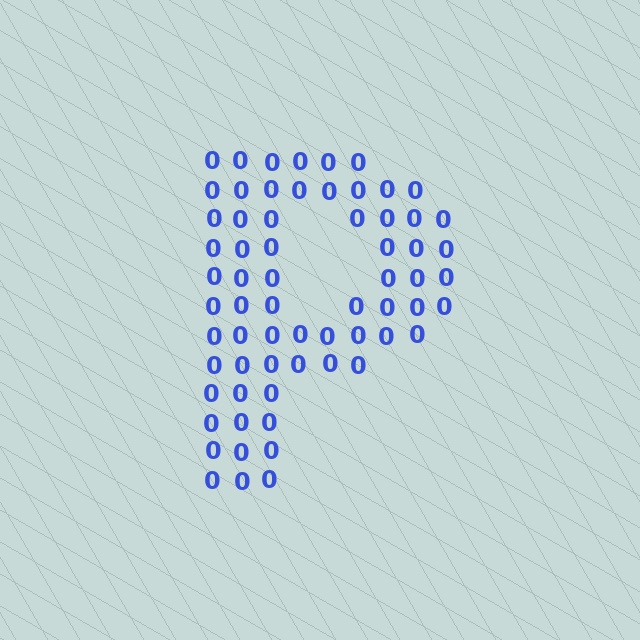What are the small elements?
The small elements are digit 0's.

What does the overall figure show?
The overall figure shows the letter P.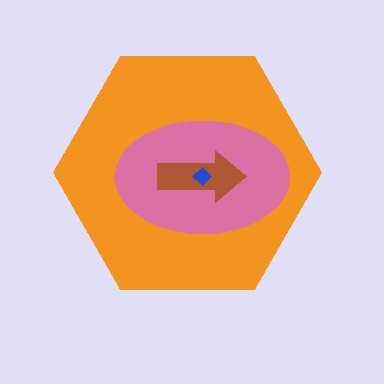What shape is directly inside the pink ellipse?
The brown arrow.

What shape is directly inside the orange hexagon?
The pink ellipse.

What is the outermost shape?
The orange hexagon.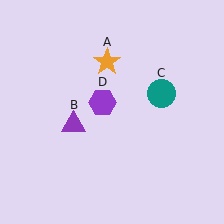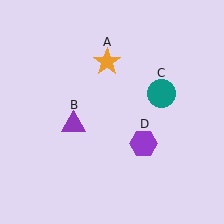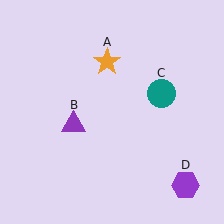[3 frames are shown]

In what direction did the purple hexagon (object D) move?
The purple hexagon (object D) moved down and to the right.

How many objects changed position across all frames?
1 object changed position: purple hexagon (object D).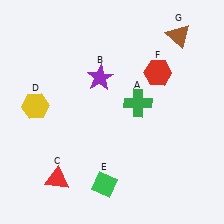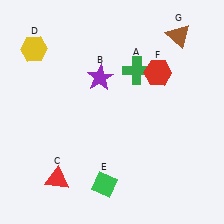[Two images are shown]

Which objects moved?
The objects that moved are: the green cross (A), the yellow hexagon (D).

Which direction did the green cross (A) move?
The green cross (A) moved up.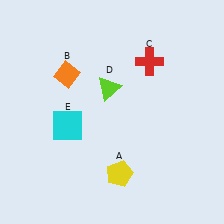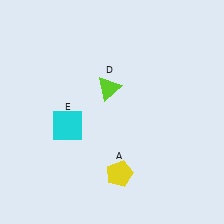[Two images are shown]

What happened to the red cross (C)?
The red cross (C) was removed in Image 2. It was in the top-right area of Image 1.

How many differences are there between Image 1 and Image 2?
There are 2 differences between the two images.